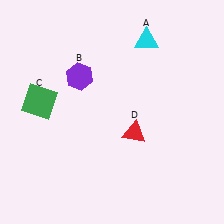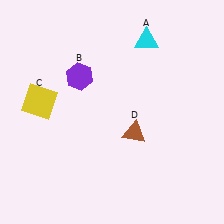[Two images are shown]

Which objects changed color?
C changed from green to yellow. D changed from red to brown.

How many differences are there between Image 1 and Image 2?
There are 2 differences between the two images.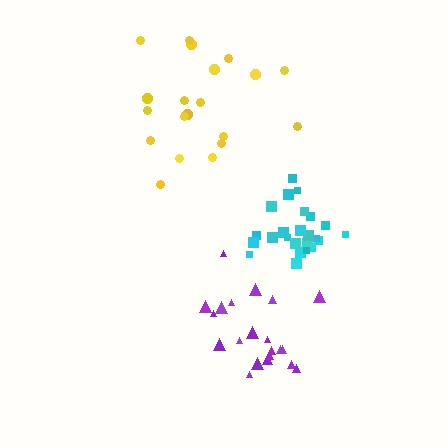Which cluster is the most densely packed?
Cyan.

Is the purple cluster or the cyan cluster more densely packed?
Cyan.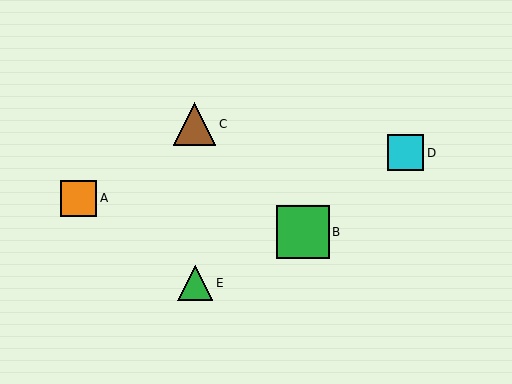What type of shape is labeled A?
Shape A is an orange square.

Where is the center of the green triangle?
The center of the green triangle is at (195, 283).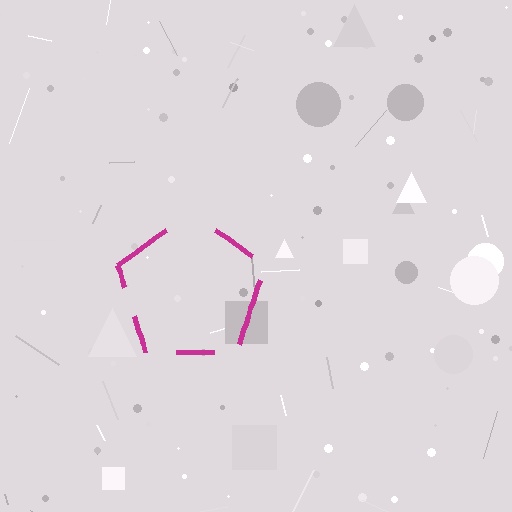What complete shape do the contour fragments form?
The contour fragments form a pentagon.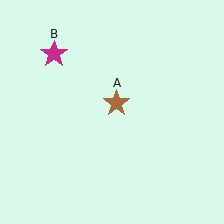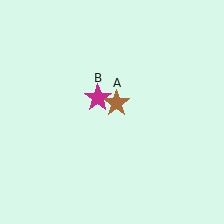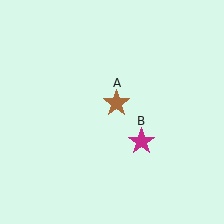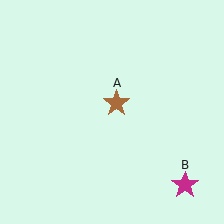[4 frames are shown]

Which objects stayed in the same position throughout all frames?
Brown star (object A) remained stationary.